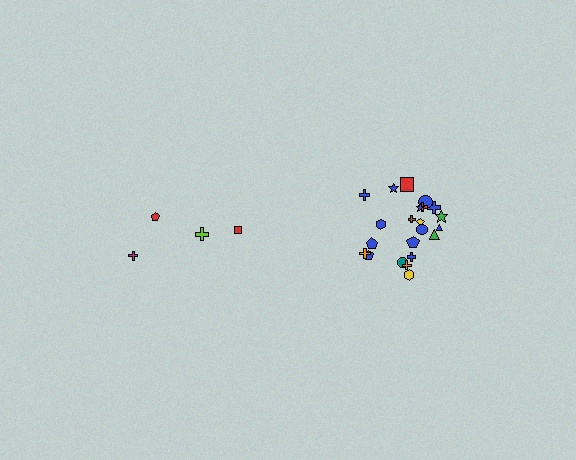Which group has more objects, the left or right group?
The right group.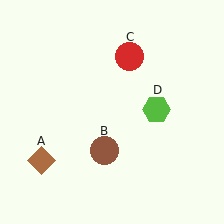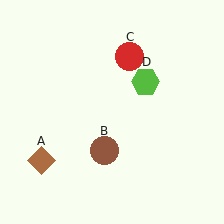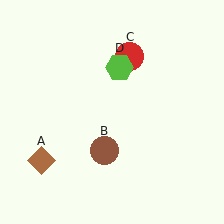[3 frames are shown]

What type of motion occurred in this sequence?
The lime hexagon (object D) rotated counterclockwise around the center of the scene.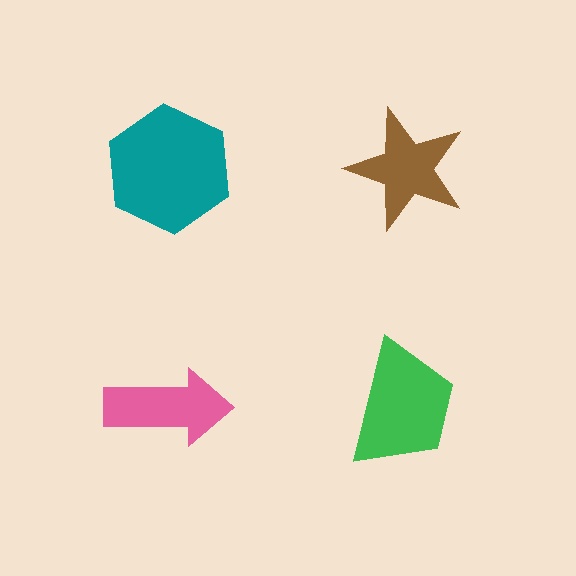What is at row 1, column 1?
A teal hexagon.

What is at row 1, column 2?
A brown star.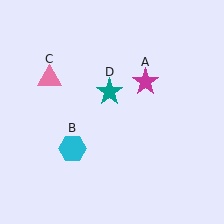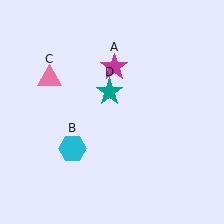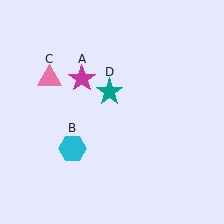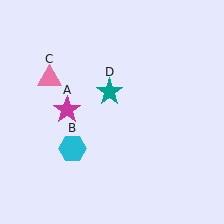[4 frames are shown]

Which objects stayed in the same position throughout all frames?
Cyan hexagon (object B) and pink triangle (object C) and teal star (object D) remained stationary.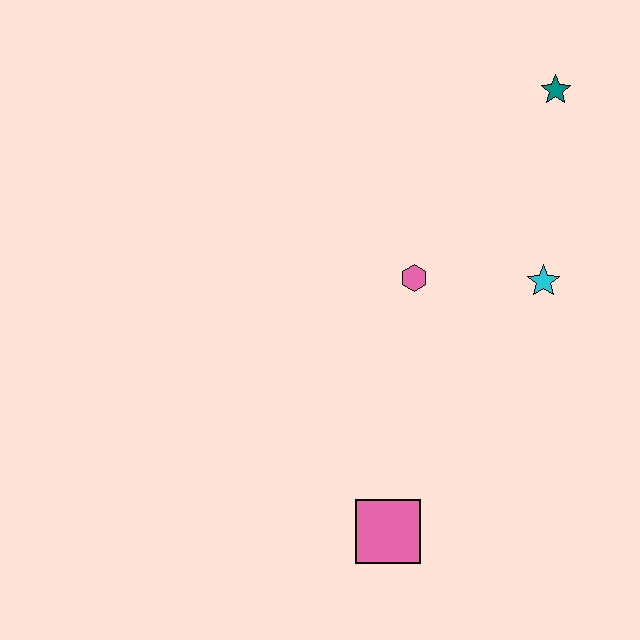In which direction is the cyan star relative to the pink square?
The cyan star is above the pink square.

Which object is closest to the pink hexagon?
The cyan star is closest to the pink hexagon.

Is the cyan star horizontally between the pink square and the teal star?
Yes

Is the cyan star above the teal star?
No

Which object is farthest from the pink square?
The teal star is farthest from the pink square.